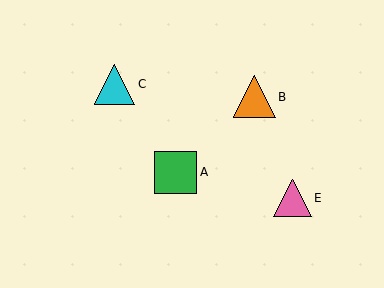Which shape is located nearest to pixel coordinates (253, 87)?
The orange triangle (labeled B) at (255, 97) is nearest to that location.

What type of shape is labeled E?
Shape E is a pink triangle.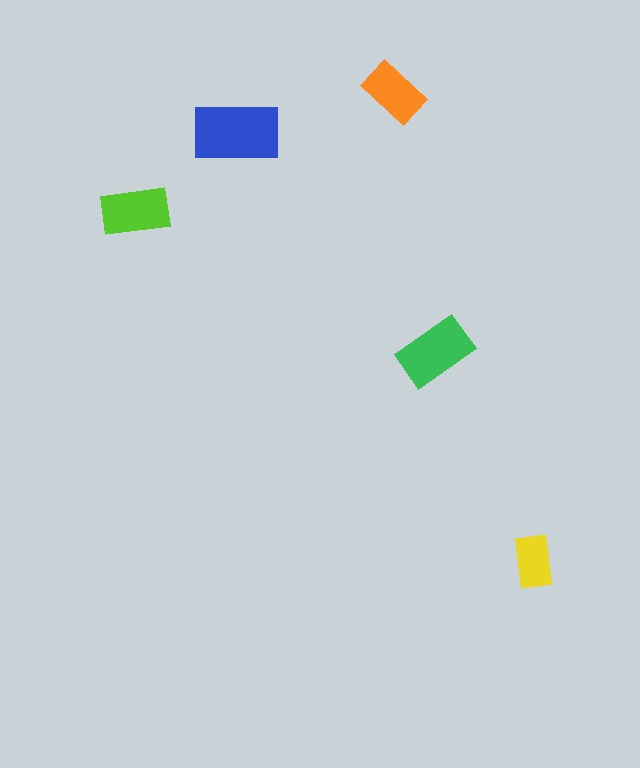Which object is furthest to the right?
The yellow rectangle is rightmost.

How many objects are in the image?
There are 5 objects in the image.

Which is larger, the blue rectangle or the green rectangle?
The blue one.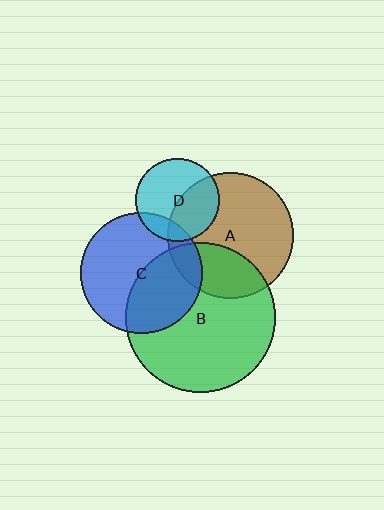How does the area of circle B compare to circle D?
Approximately 3.2 times.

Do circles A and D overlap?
Yes.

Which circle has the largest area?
Circle B (green).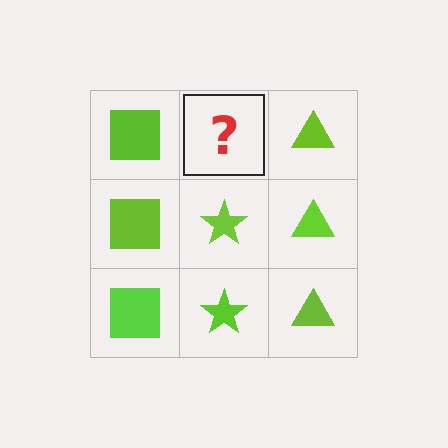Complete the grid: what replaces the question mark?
The question mark should be replaced with a lime star.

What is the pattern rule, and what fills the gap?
The rule is that each column has a consistent shape. The gap should be filled with a lime star.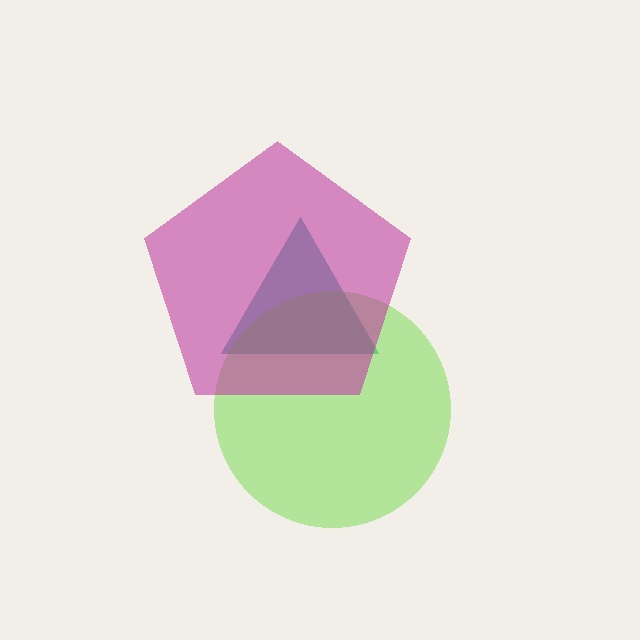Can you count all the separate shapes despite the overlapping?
Yes, there are 3 separate shapes.